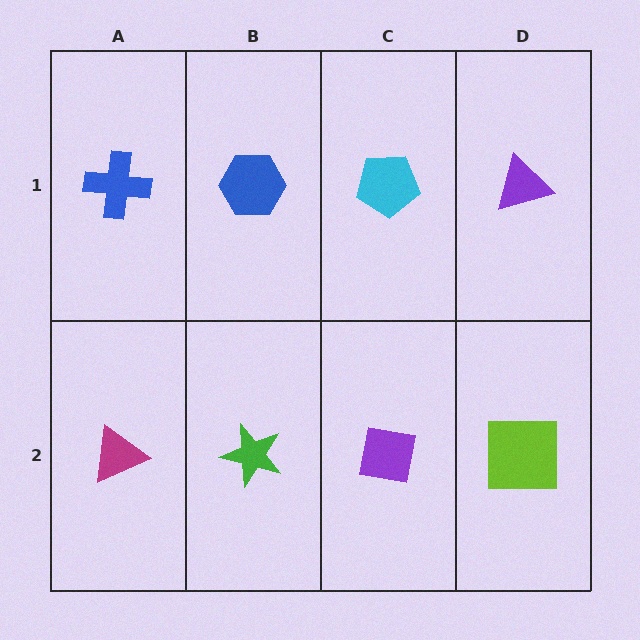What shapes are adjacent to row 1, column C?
A purple square (row 2, column C), a blue hexagon (row 1, column B), a purple triangle (row 1, column D).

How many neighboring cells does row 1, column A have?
2.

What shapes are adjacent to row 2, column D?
A purple triangle (row 1, column D), a purple square (row 2, column C).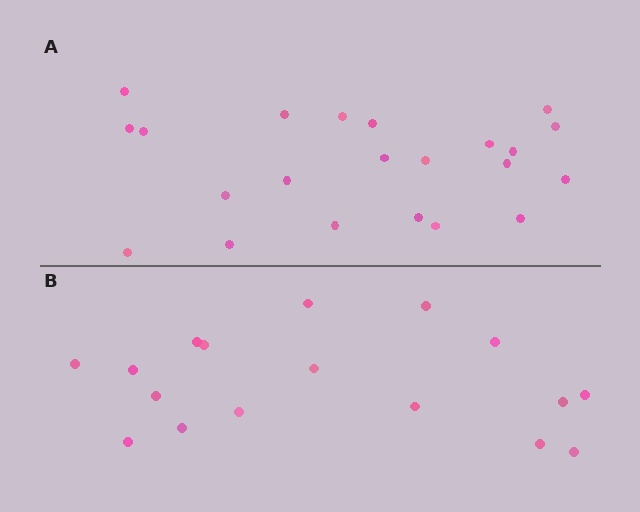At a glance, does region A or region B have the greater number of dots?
Region A (the top region) has more dots.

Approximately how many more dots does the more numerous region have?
Region A has about 5 more dots than region B.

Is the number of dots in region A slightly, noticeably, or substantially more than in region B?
Region A has noticeably more, but not dramatically so. The ratio is roughly 1.3 to 1.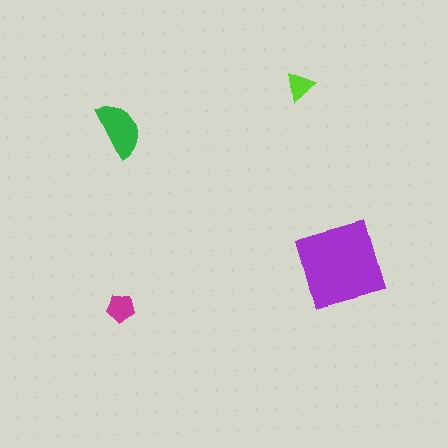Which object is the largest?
The purple diamond.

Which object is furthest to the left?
The magenta pentagon is leftmost.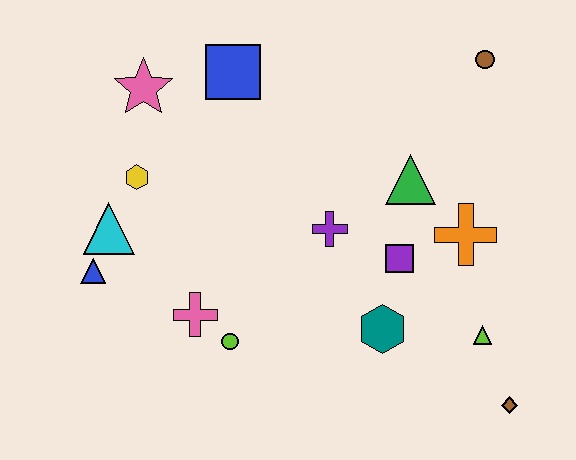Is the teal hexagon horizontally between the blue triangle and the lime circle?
No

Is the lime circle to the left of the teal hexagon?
Yes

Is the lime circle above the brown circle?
No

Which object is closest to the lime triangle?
The brown diamond is closest to the lime triangle.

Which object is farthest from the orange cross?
The blue triangle is farthest from the orange cross.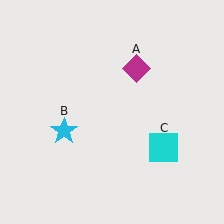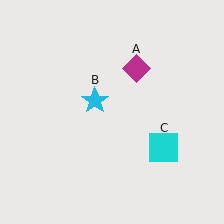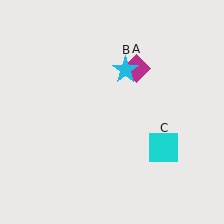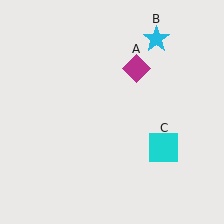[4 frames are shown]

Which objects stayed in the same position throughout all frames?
Magenta diamond (object A) and cyan square (object C) remained stationary.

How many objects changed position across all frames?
1 object changed position: cyan star (object B).